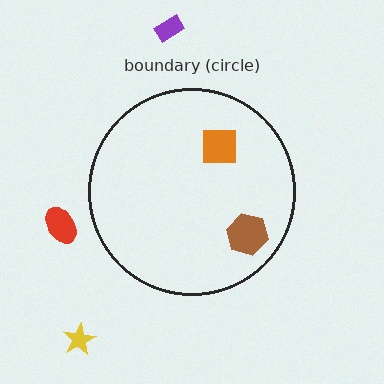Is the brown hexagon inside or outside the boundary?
Inside.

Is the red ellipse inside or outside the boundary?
Outside.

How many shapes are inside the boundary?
2 inside, 3 outside.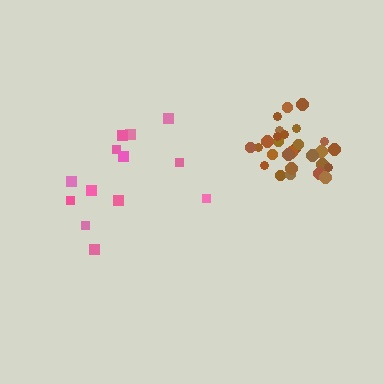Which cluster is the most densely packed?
Brown.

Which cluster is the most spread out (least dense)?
Pink.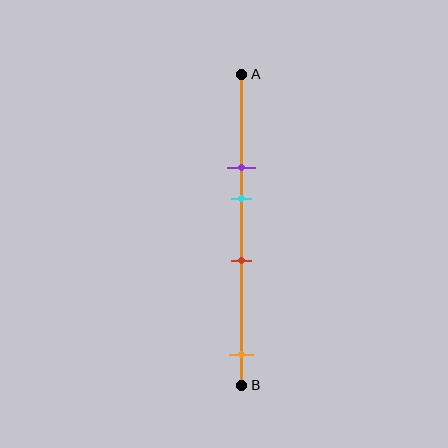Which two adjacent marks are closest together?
The purple and cyan marks are the closest adjacent pair.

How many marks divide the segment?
There are 4 marks dividing the segment.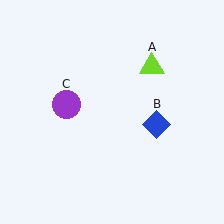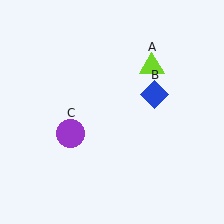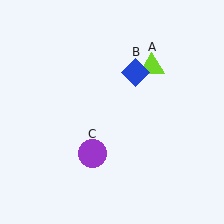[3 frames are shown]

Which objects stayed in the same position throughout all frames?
Lime triangle (object A) remained stationary.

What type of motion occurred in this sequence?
The blue diamond (object B), purple circle (object C) rotated counterclockwise around the center of the scene.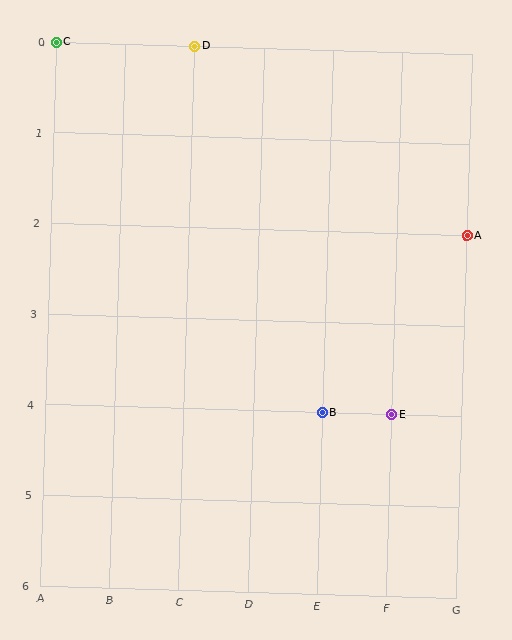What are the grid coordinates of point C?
Point C is at grid coordinates (A, 0).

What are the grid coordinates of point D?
Point D is at grid coordinates (C, 0).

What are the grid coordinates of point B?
Point B is at grid coordinates (E, 4).